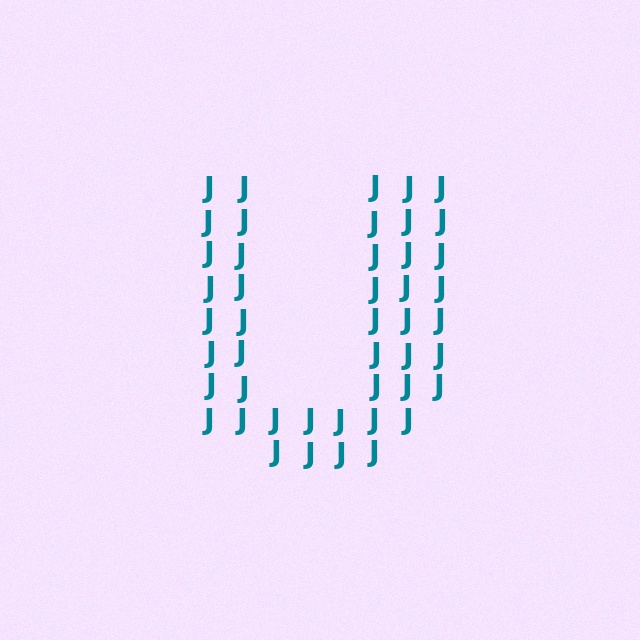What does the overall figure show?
The overall figure shows the letter U.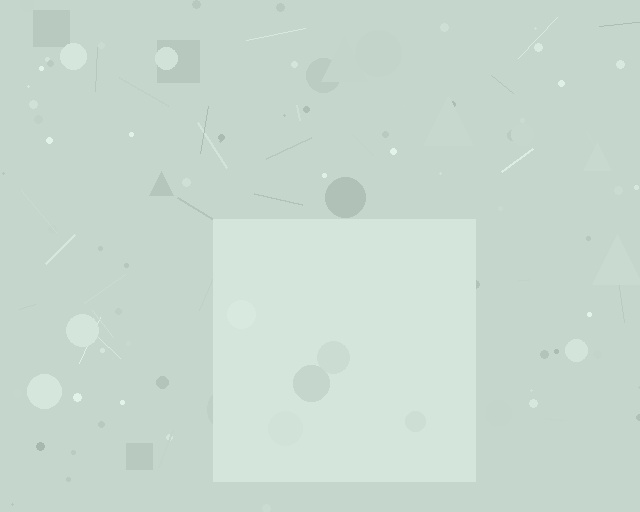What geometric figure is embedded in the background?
A square is embedded in the background.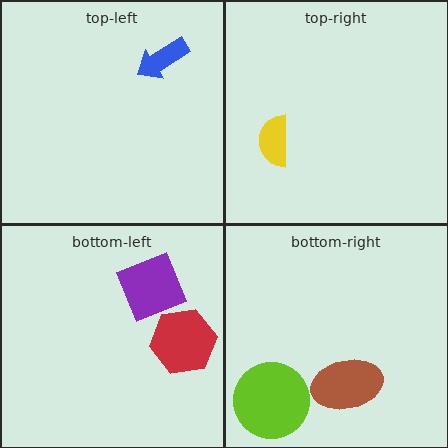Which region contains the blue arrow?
The top-left region.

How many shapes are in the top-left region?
1.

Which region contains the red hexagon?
The bottom-left region.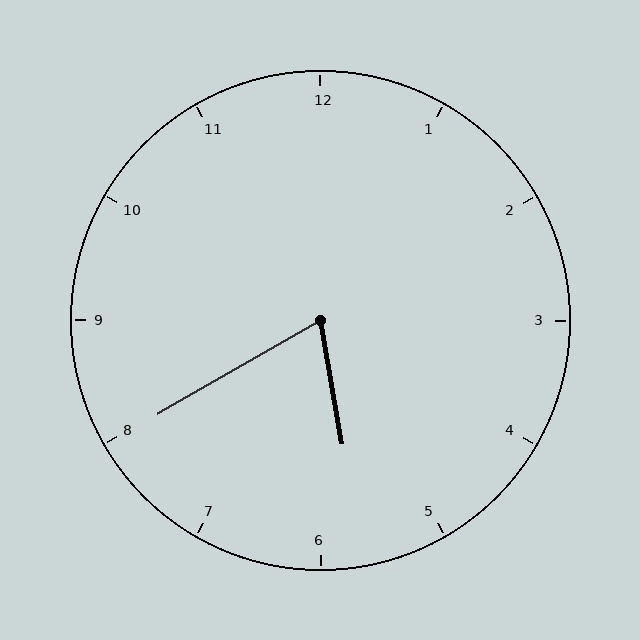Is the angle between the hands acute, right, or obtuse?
It is acute.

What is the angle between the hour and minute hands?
Approximately 70 degrees.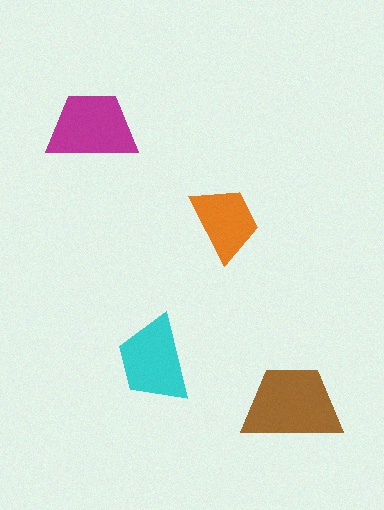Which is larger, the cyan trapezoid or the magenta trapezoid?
The magenta one.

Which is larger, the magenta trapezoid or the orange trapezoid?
The magenta one.